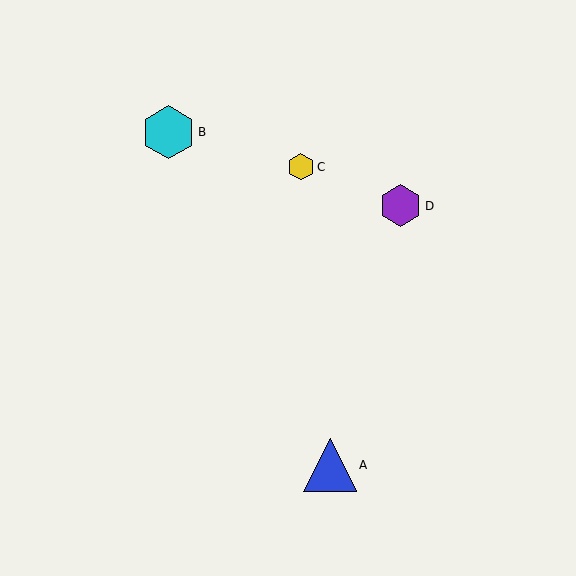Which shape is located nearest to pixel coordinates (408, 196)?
The purple hexagon (labeled D) at (401, 206) is nearest to that location.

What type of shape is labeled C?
Shape C is a yellow hexagon.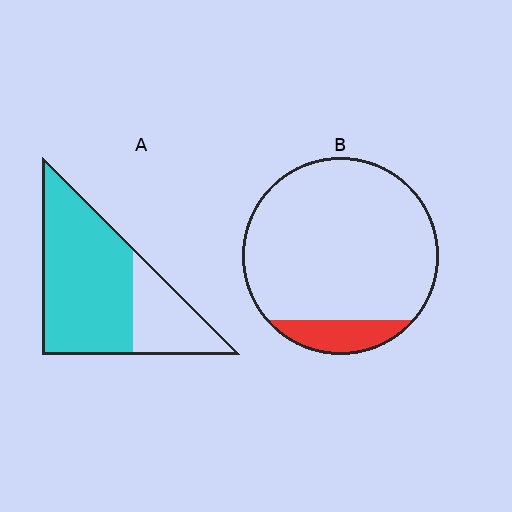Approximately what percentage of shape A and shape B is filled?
A is approximately 70% and B is approximately 10%.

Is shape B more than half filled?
No.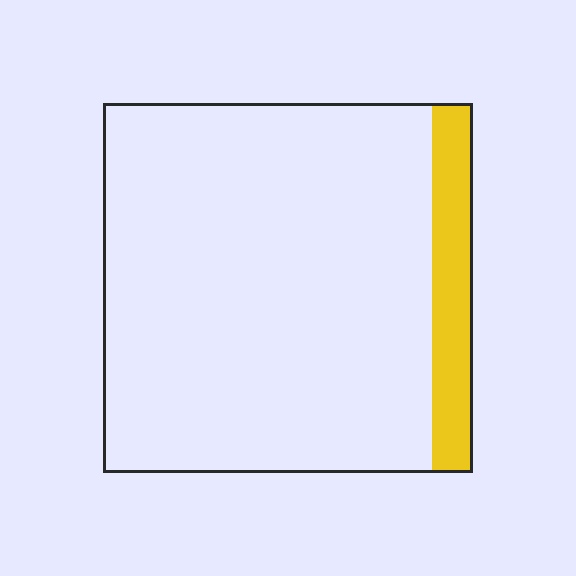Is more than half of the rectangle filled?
No.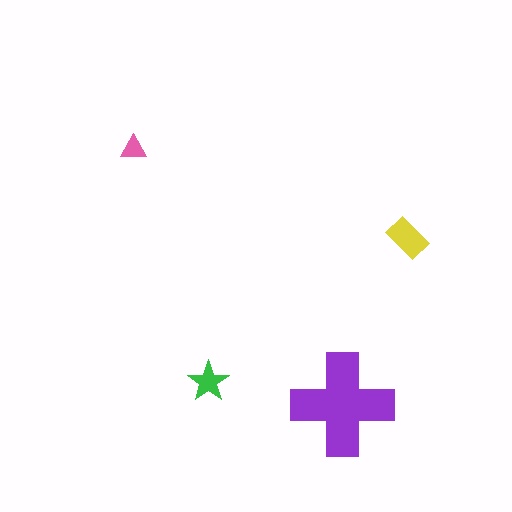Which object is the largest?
The purple cross.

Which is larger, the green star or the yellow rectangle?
The yellow rectangle.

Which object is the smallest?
The pink triangle.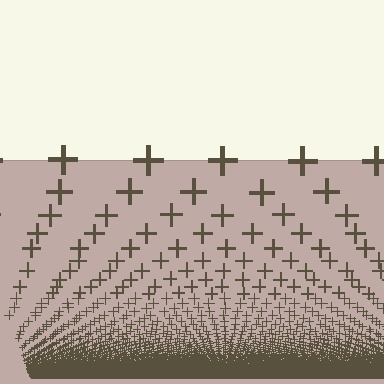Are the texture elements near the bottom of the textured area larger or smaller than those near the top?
Smaller. The gradient is inverted — elements near the bottom are smaller and denser.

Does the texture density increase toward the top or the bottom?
Density increases toward the bottom.